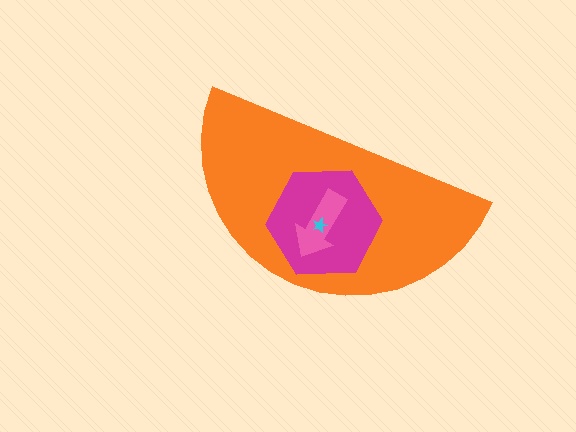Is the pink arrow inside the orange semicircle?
Yes.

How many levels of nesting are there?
4.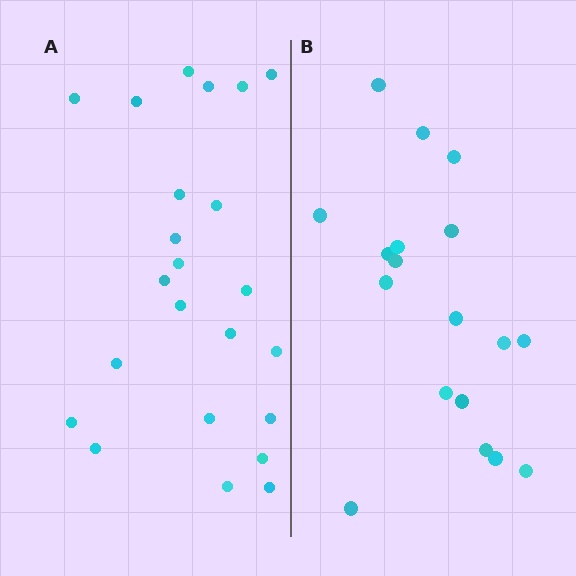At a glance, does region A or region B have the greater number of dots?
Region A (the left region) has more dots.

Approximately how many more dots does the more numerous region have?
Region A has about 5 more dots than region B.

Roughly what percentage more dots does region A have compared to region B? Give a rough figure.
About 30% more.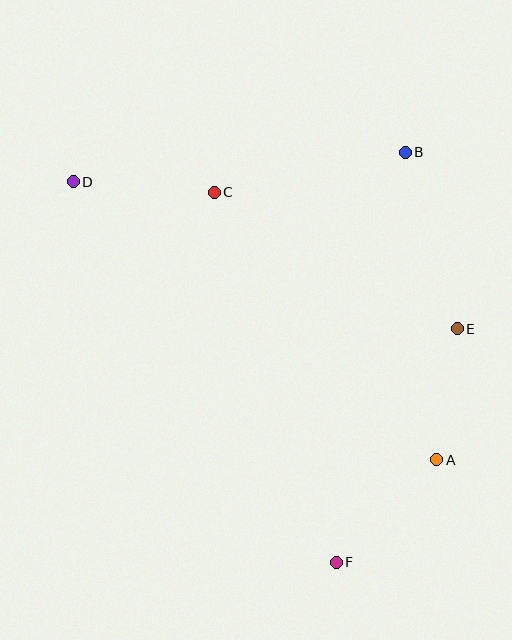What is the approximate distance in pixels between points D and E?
The distance between D and E is approximately 412 pixels.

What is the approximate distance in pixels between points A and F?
The distance between A and F is approximately 143 pixels.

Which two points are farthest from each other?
Points D and F are farthest from each other.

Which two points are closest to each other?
Points A and E are closest to each other.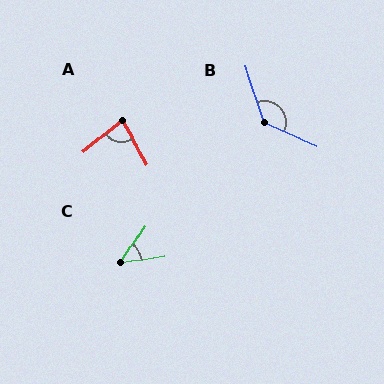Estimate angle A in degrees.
Approximately 82 degrees.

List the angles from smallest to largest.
C (47°), A (82°), B (132°).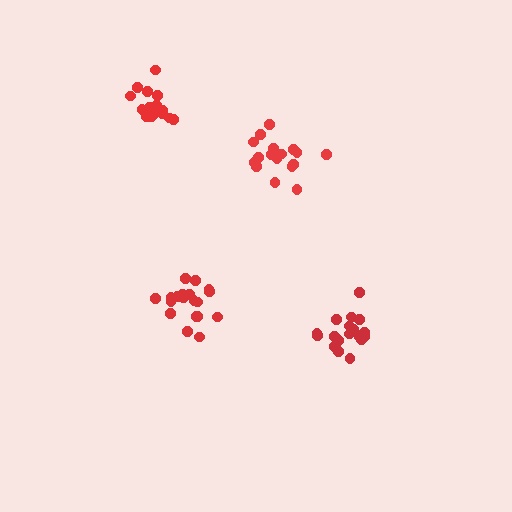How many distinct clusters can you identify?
There are 4 distinct clusters.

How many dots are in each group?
Group 1: 19 dots, Group 2: 18 dots, Group 3: 15 dots, Group 4: 18 dots (70 total).